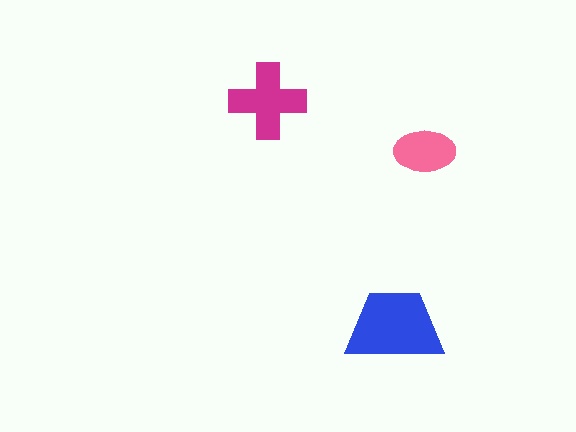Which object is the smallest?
The pink ellipse.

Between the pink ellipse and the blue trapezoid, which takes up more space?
The blue trapezoid.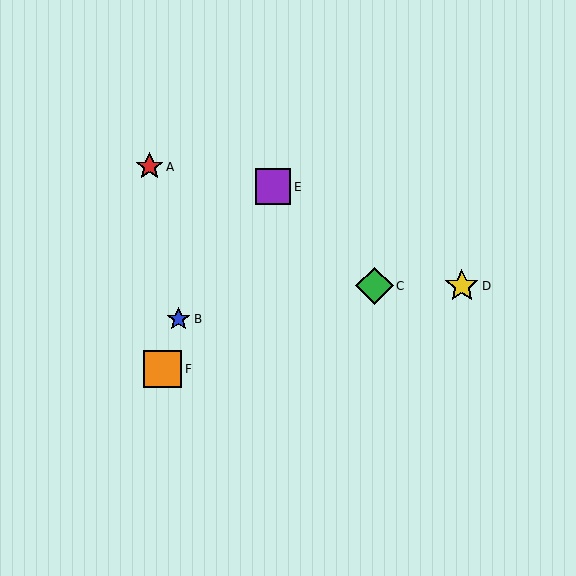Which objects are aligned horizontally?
Objects C, D are aligned horizontally.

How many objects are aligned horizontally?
2 objects (C, D) are aligned horizontally.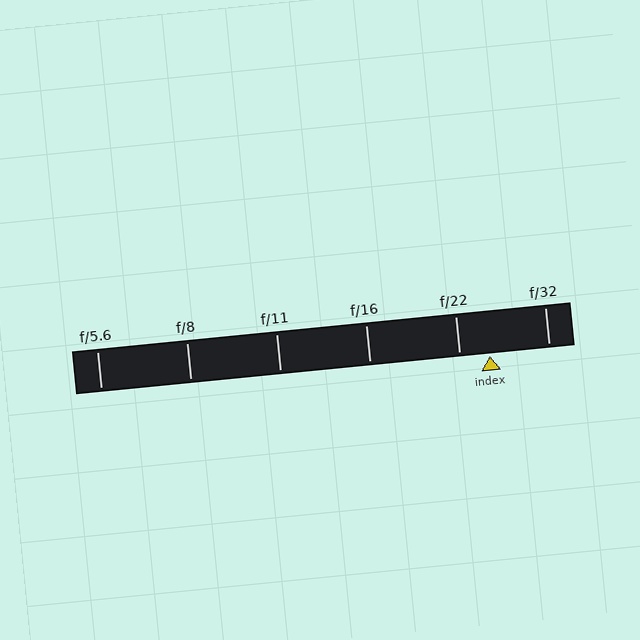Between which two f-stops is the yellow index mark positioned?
The index mark is between f/22 and f/32.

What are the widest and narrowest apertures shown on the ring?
The widest aperture shown is f/5.6 and the narrowest is f/32.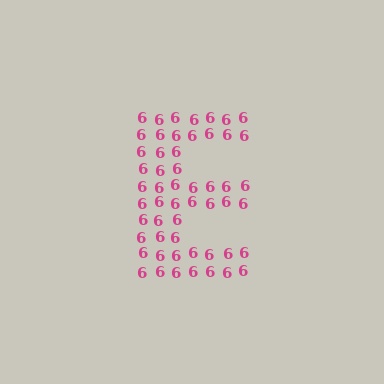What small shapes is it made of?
It is made of small digit 6's.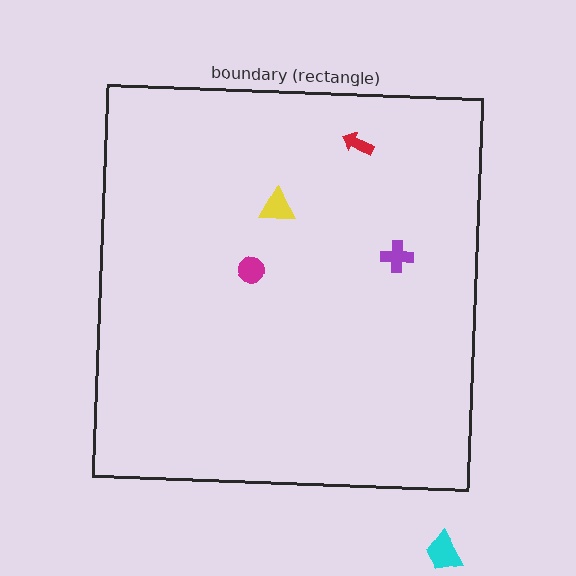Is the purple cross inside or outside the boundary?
Inside.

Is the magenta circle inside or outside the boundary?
Inside.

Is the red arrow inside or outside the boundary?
Inside.